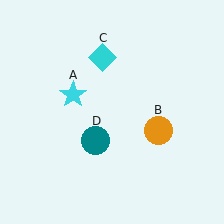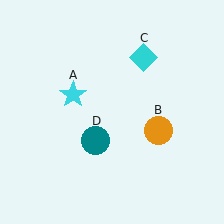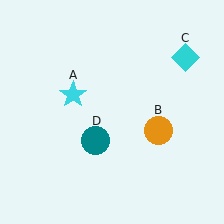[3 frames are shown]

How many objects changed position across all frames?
1 object changed position: cyan diamond (object C).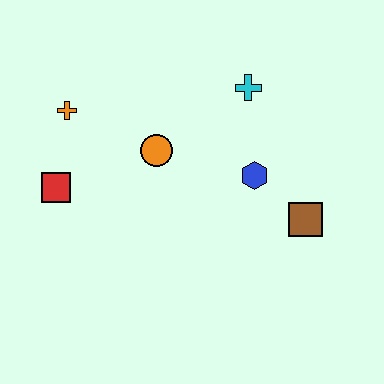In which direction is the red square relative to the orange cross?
The red square is below the orange cross.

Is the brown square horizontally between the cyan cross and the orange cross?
No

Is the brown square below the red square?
Yes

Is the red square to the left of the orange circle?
Yes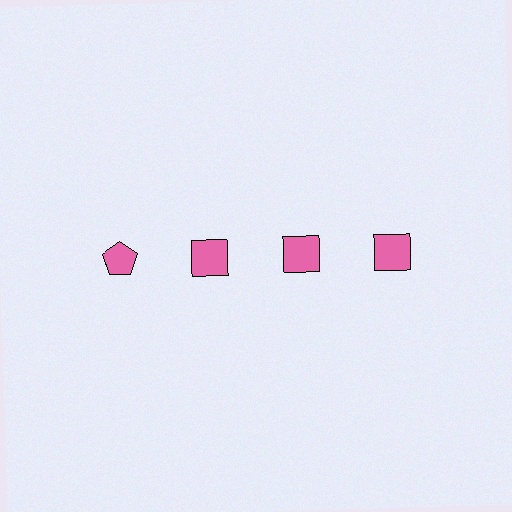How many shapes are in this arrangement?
There are 4 shapes arranged in a grid pattern.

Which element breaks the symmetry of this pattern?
The pink pentagon in the top row, leftmost column breaks the symmetry. All other shapes are pink squares.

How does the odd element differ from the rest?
It has a different shape: pentagon instead of square.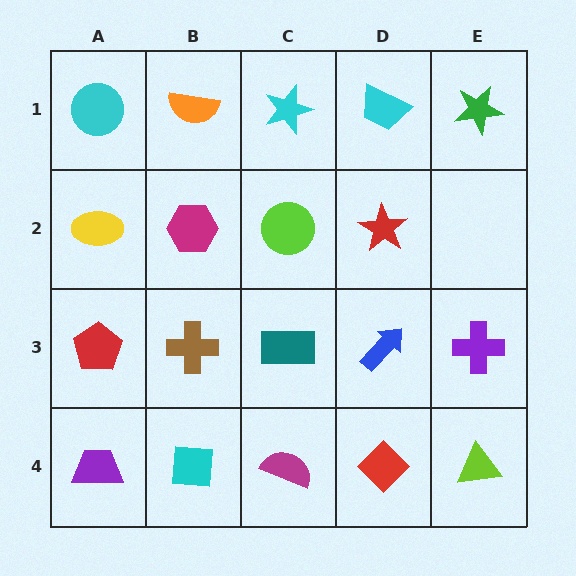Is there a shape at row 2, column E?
No, that cell is empty.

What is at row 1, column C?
A cyan star.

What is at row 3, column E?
A purple cross.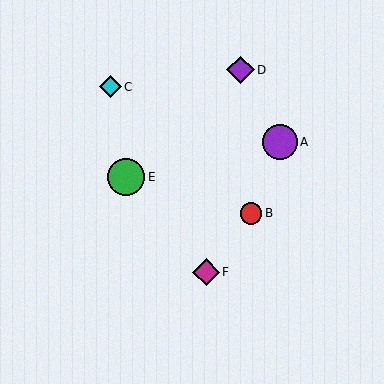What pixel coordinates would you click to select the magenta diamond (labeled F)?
Click at (206, 272) to select the magenta diamond F.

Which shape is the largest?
The green circle (labeled E) is the largest.